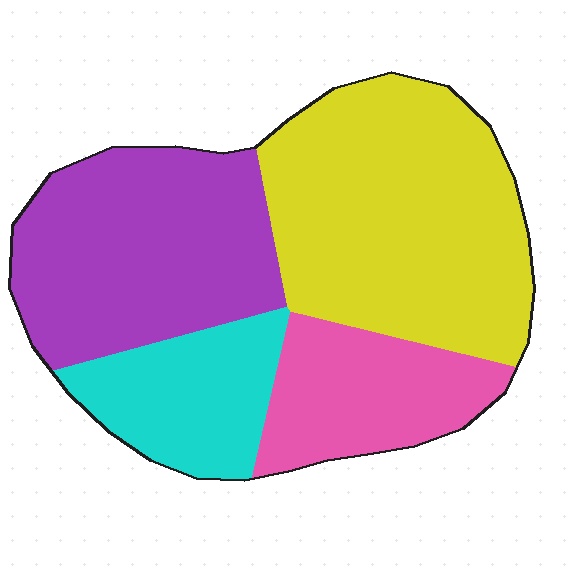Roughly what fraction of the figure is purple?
Purple takes up about one third (1/3) of the figure.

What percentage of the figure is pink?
Pink takes up less than a quarter of the figure.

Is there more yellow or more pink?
Yellow.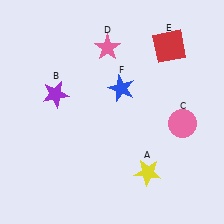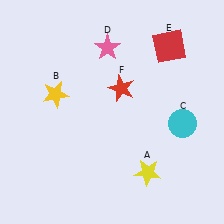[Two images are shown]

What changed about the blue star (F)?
In Image 1, F is blue. In Image 2, it changed to red.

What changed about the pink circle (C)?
In Image 1, C is pink. In Image 2, it changed to cyan.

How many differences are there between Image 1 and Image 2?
There are 3 differences between the two images.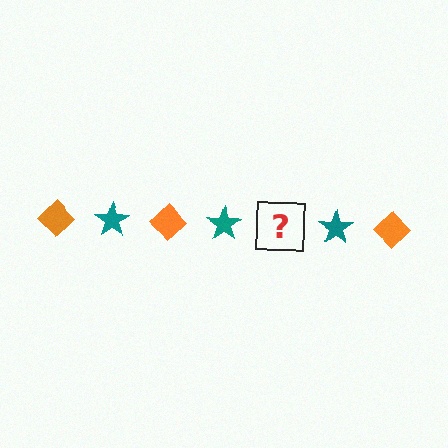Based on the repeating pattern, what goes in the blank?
The blank should be an orange diamond.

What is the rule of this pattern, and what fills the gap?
The rule is that the pattern alternates between orange diamond and teal star. The gap should be filled with an orange diamond.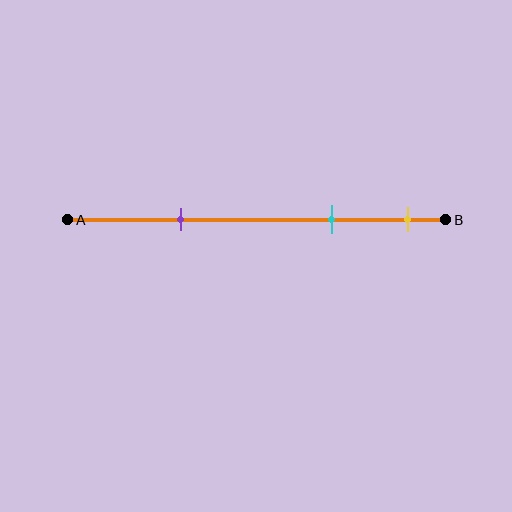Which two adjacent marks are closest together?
The cyan and yellow marks are the closest adjacent pair.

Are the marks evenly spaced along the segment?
No, the marks are not evenly spaced.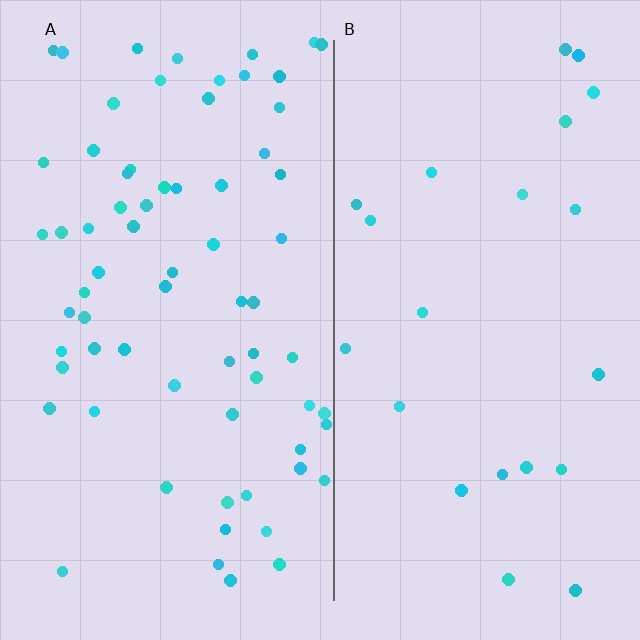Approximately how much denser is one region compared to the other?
Approximately 3.1× — region A over region B.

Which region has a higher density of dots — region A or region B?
A (the left).